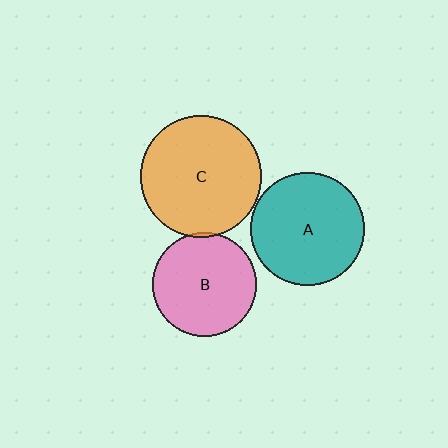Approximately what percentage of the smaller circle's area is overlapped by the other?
Approximately 5%.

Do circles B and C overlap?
Yes.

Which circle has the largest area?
Circle C (orange).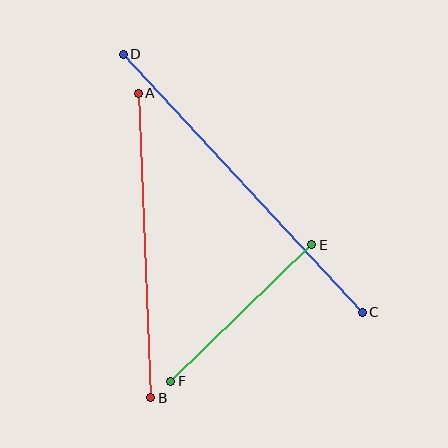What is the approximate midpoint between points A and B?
The midpoint is at approximately (144, 245) pixels.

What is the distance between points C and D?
The distance is approximately 351 pixels.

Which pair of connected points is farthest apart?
Points C and D are farthest apart.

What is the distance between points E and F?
The distance is approximately 196 pixels.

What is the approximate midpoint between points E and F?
The midpoint is at approximately (241, 313) pixels.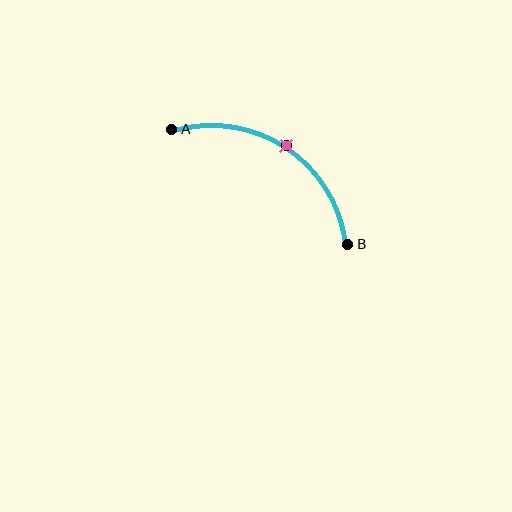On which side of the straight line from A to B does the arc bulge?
The arc bulges above the straight line connecting A and B.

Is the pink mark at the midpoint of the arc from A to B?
Yes. The pink mark lies on the arc at equal arc-length from both A and B — it is the arc midpoint.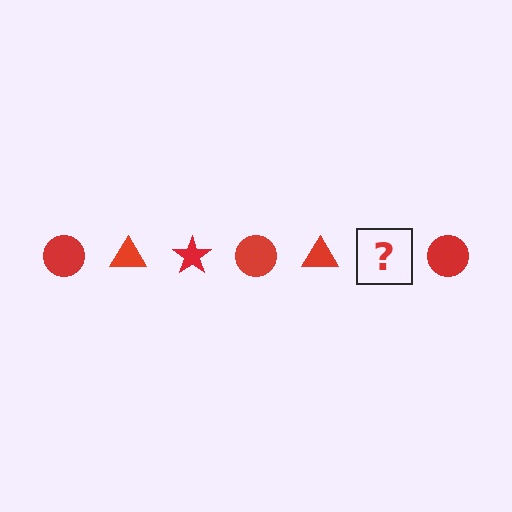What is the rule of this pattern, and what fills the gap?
The rule is that the pattern cycles through circle, triangle, star shapes in red. The gap should be filled with a red star.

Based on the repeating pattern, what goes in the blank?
The blank should be a red star.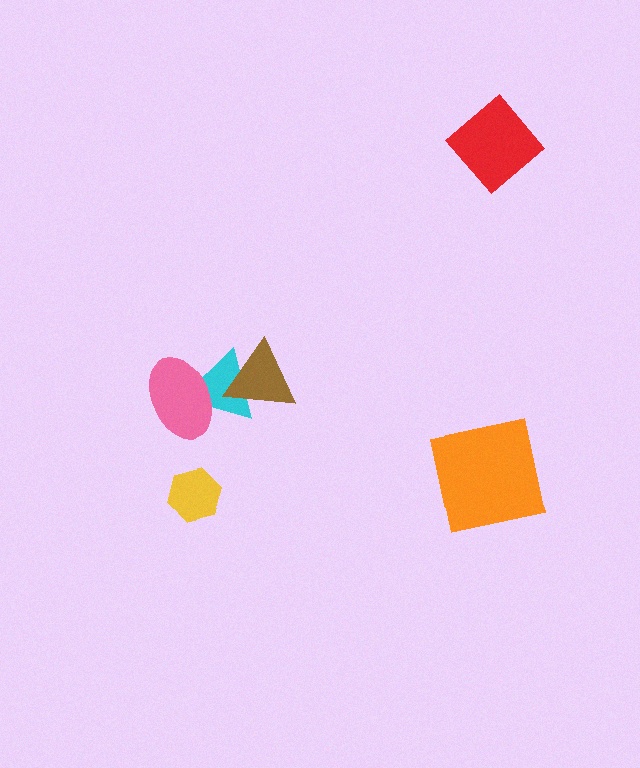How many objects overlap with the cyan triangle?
2 objects overlap with the cyan triangle.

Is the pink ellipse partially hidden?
No, no other shape covers it.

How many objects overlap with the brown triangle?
1 object overlaps with the brown triangle.